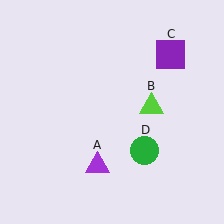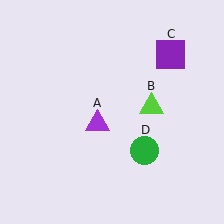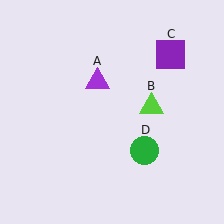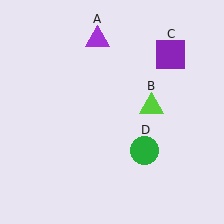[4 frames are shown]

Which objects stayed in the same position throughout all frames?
Lime triangle (object B) and purple square (object C) and green circle (object D) remained stationary.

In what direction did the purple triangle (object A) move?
The purple triangle (object A) moved up.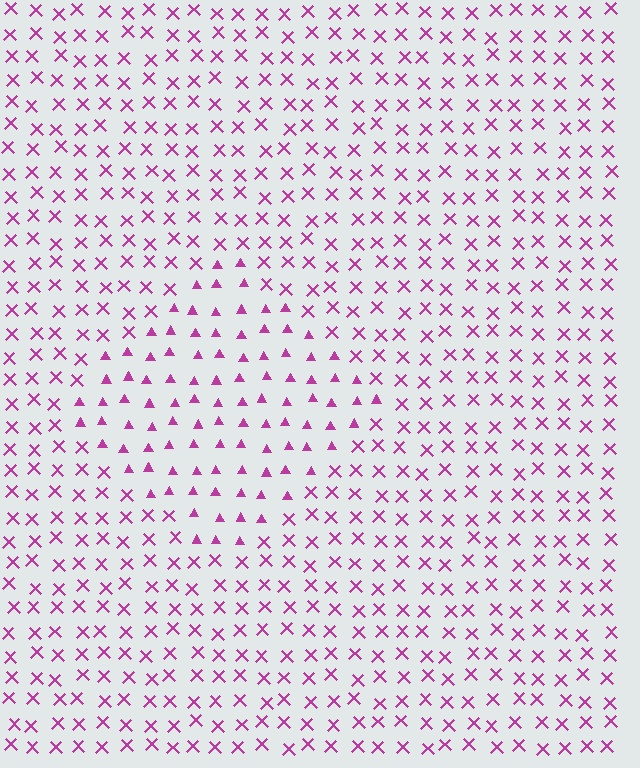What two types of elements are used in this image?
The image uses triangles inside the diamond region and X marks outside it.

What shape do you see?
I see a diamond.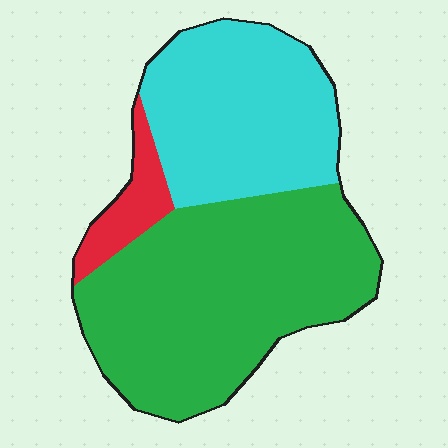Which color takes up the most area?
Green, at roughly 55%.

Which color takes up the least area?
Red, at roughly 10%.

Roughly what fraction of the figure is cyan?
Cyan covers 36% of the figure.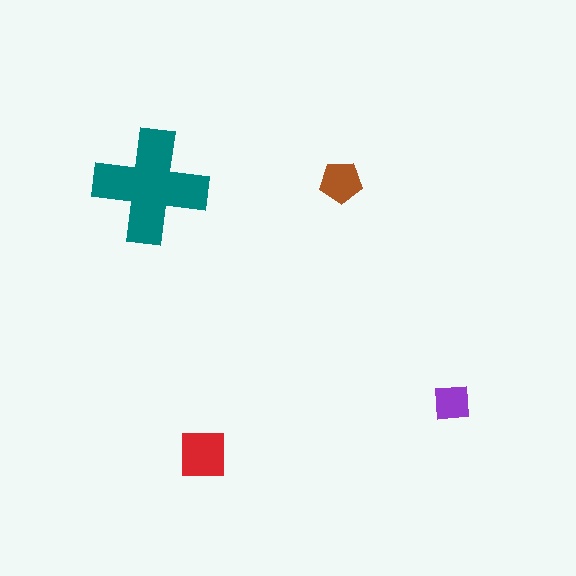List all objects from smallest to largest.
The purple square, the brown pentagon, the red square, the teal cross.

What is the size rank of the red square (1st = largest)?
2nd.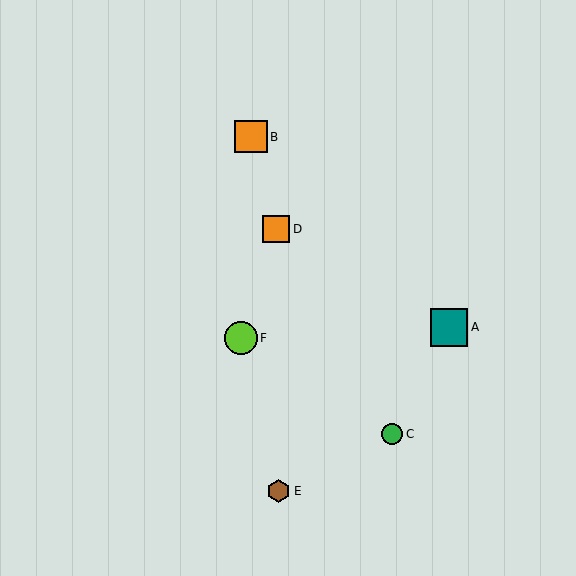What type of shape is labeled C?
Shape C is a green circle.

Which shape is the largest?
The teal square (labeled A) is the largest.